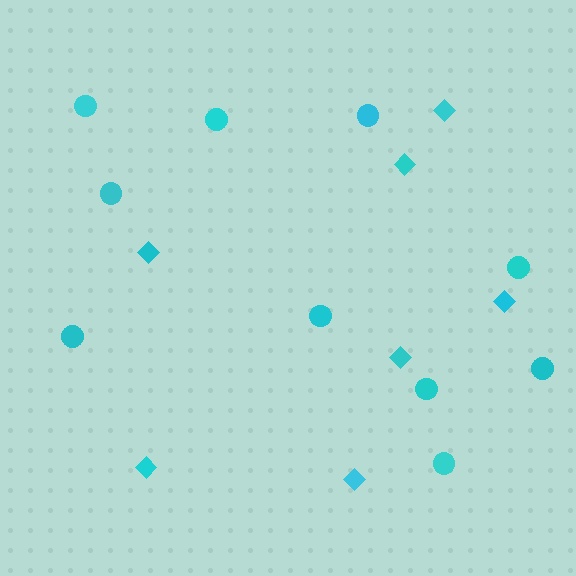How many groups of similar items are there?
There are 2 groups: one group of diamonds (7) and one group of circles (10).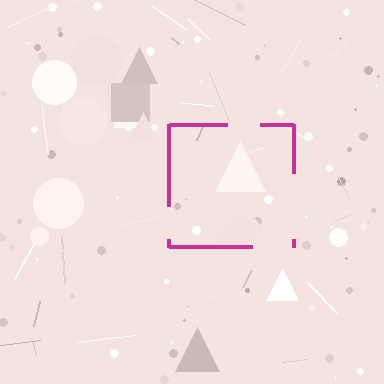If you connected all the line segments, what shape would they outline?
They would outline a square.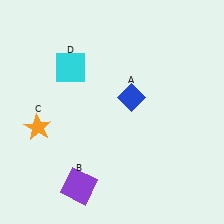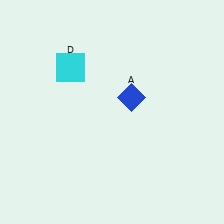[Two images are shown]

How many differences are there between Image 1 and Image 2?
There are 2 differences between the two images.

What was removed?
The orange star (C), the purple square (B) were removed in Image 2.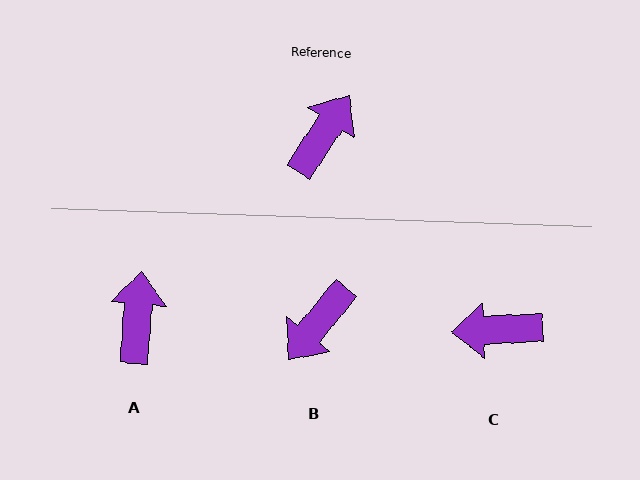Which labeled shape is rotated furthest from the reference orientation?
B, about 174 degrees away.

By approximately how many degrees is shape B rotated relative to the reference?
Approximately 174 degrees counter-clockwise.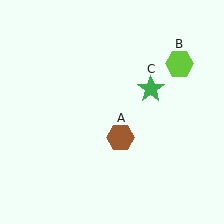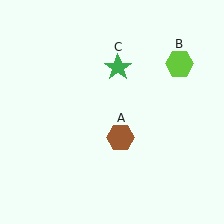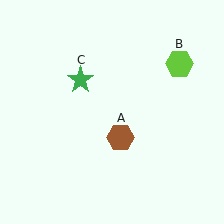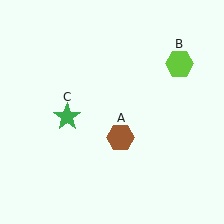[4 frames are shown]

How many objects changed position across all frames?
1 object changed position: green star (object C).